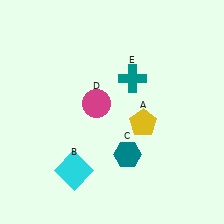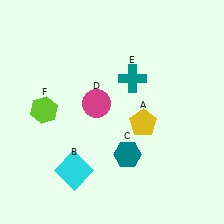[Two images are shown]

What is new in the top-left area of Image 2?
A lime hexagon (F) was added in the top-left area of Image 2.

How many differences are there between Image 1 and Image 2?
There is 1 difference between the two images.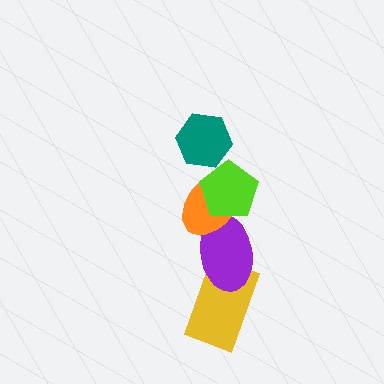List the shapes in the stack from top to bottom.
From top to bottom: the teal hexagon, the lime pentagon, the orange ellipse, the purple ellipse, the yellow rectangle.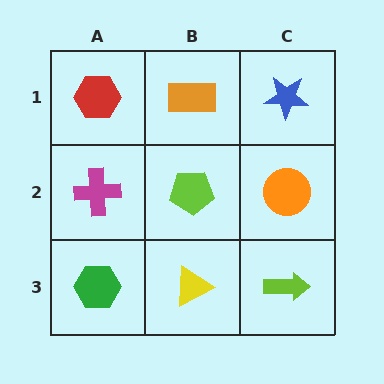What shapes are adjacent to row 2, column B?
An orange rectangle (row 1, column B), a yellow triangle (row 3, column B), a magenta cross (row 2, column A), an orange circle (row 2, column C).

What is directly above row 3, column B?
A lime pentagon.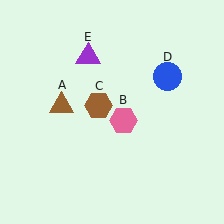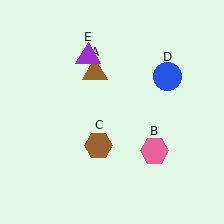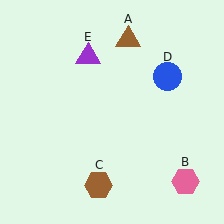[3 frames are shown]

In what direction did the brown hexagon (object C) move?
The brown hexagon (object C) moved down.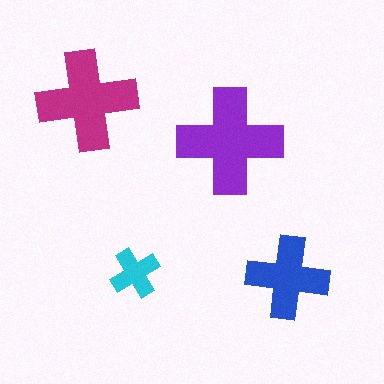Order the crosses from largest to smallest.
the purple one, the magenta one, the blue one, the cyan one.